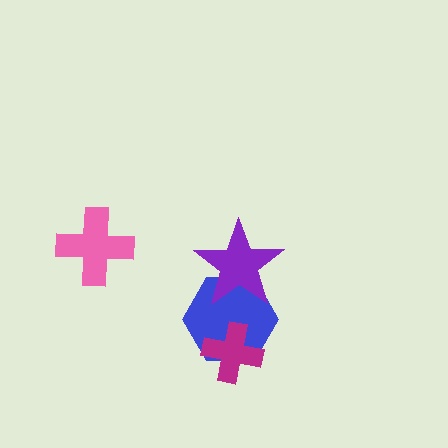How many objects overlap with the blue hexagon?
2 objects overlap with the blue hexagon.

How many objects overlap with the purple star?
1 object overlaps with the purple star.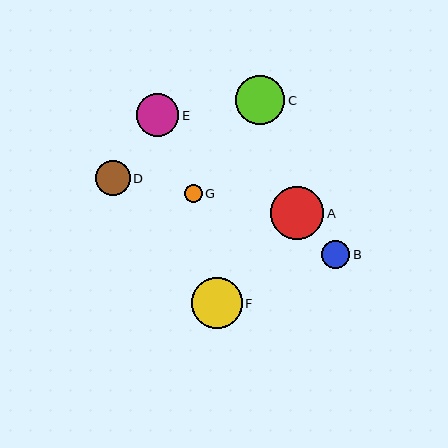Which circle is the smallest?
Circle G is the smallest with a size of approximately 18 pixels.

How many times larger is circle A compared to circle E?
Circle A is approximately 1.2 times the size of circle E.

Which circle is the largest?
Circle A is the largest with a size of approximately 53 pixels.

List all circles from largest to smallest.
From largest to smallest: A, F, C, E, D, B, G.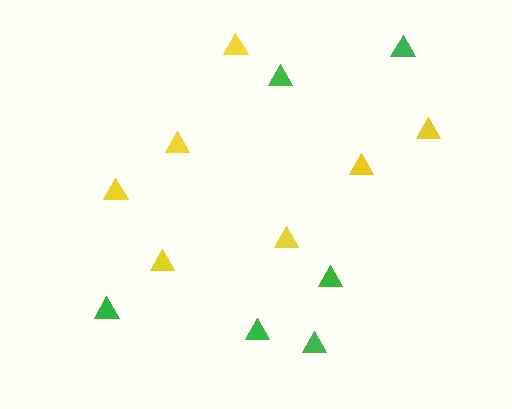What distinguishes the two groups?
There are 2 groups: one group of yellow triangles (7) and one group of green triangles (6).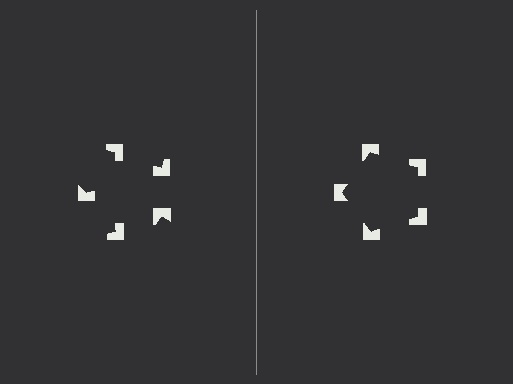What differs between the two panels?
The notched squares are positioned identically on both sides; only the wedge orientations differ. On the right they align to a pentagon; on the left they are misaligned.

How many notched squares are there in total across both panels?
10 — 5 on each side.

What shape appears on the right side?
An illusory pentagon.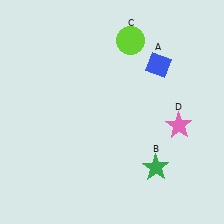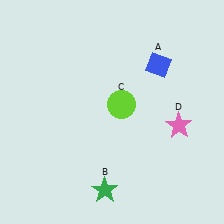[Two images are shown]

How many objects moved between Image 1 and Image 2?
2 objects moved between the two images.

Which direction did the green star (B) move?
The green star (B) moved left.